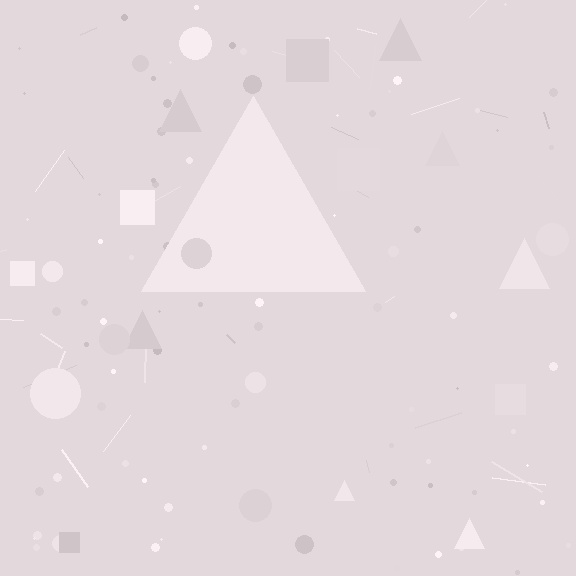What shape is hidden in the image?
A triangle is hidden in the image.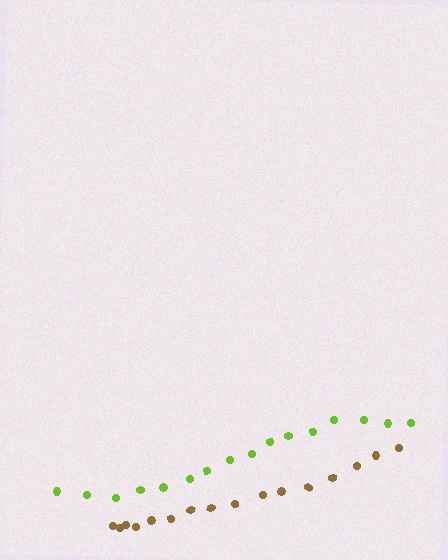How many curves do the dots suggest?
There are 2 distinct paths.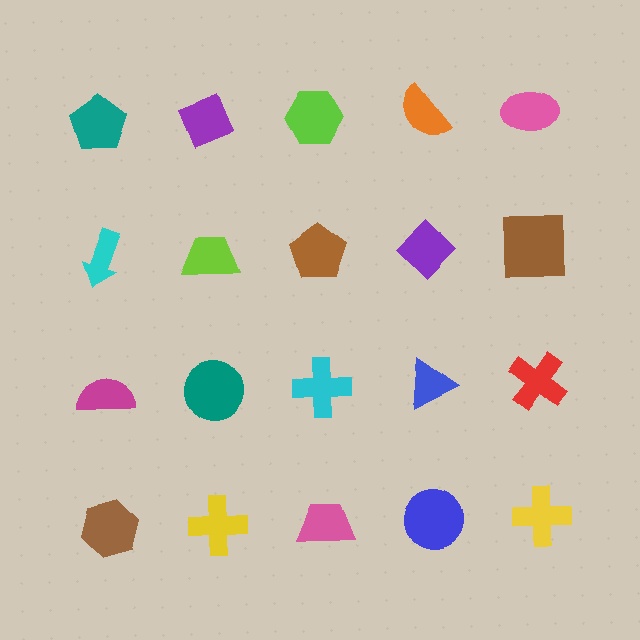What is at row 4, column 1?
A brown hexagon.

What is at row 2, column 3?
A brown pentagon.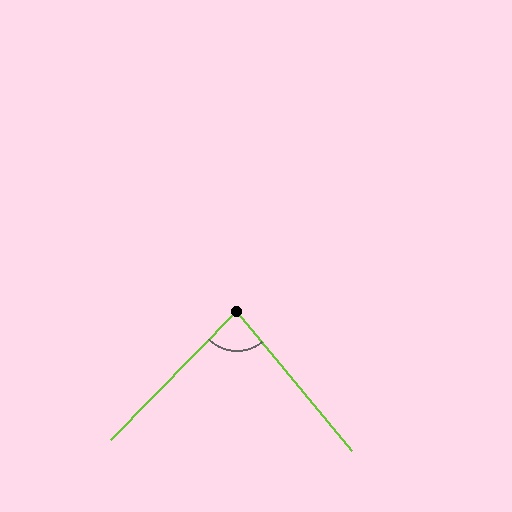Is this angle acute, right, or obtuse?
It is acute.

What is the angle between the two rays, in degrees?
Approximately 84 degrees.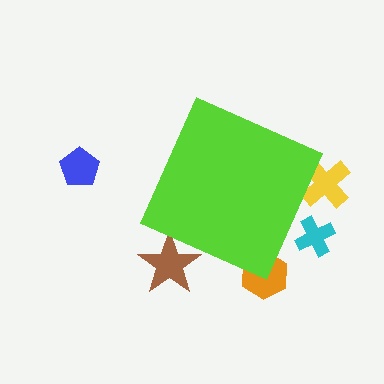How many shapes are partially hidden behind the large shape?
4 shapes are partially hidden.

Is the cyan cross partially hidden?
Yes, the cyan cross is partially hidden behind the lime diamond.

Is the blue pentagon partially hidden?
No, the blue pentagon is fully visible.